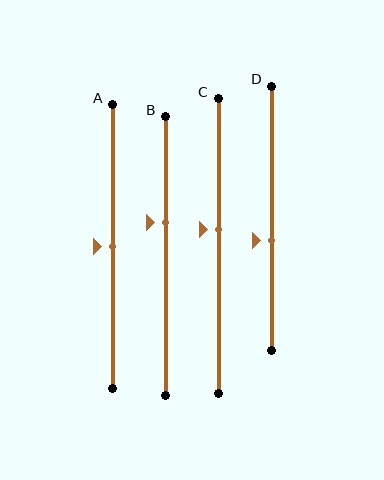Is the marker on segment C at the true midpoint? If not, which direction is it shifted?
No, the marker on segment C is shifted upward by about 6% of the segment length.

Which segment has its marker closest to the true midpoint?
Segment A has its marker closest to the true midpoint.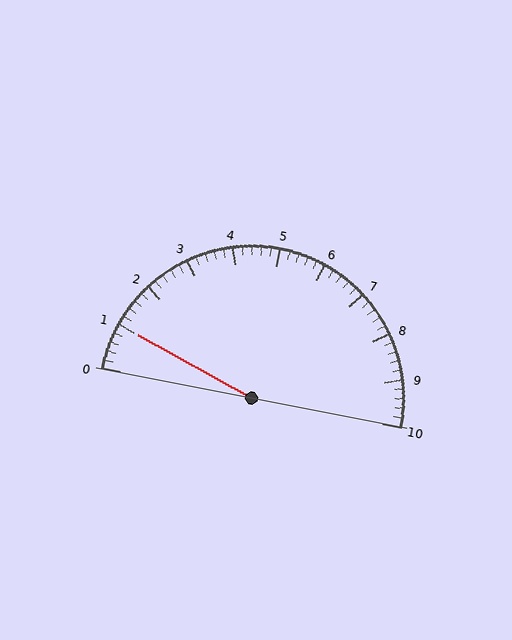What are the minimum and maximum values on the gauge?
The gauge ranges from 0 to 10.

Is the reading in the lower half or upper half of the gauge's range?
The reading is in the lower half of the range (0 to 10).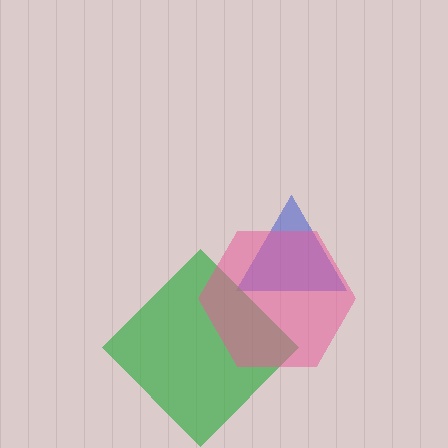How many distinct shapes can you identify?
There are 3 distinct shapes: a blue triangle, a green diamond, a pink hexagon.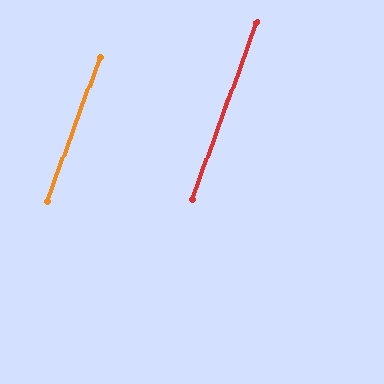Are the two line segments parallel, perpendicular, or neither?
Parallel — their directions differ by only 0.4°.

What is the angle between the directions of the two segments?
Approximately 0 degrees.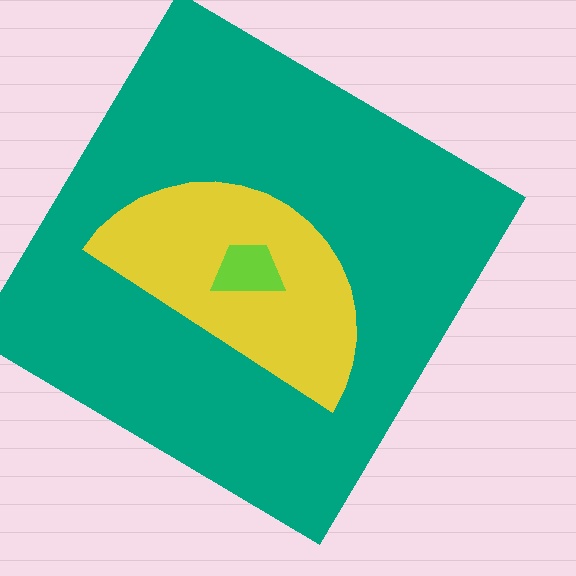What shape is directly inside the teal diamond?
The yellow semicircle.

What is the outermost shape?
The teal diamond.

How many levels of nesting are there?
3.